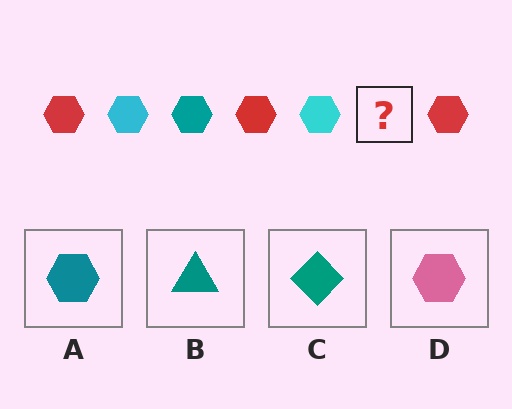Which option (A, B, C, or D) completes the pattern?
A.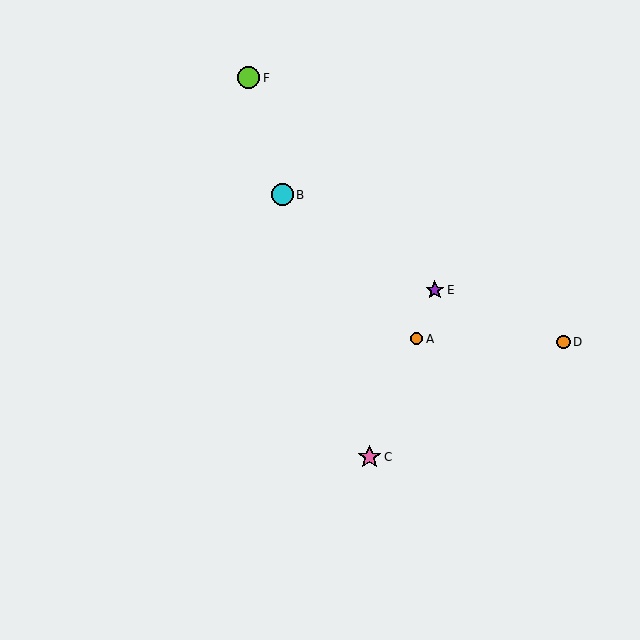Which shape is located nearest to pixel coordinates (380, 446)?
The pink star (labeled C) at (370, 457) is nearest to that location.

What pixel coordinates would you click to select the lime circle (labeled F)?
Click at (249, 78) to select the lime circle F.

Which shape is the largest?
The pink star (labeled C) is the largest.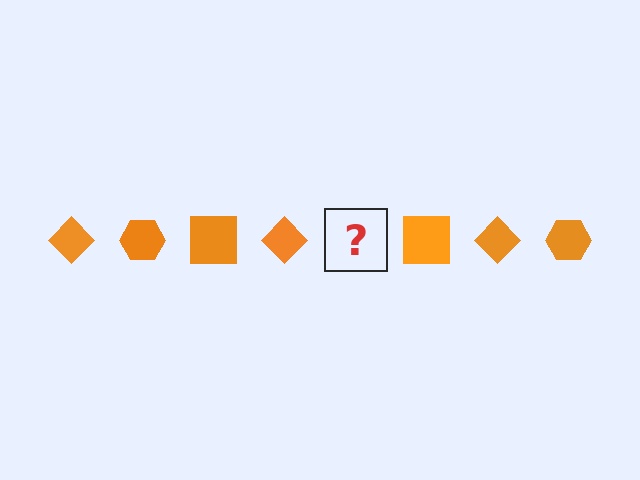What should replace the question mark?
The question mark should be replaced with an orange hexagon.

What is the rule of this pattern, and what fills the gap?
The rule is that the pattern cycles through diamond, hexagon, square shapes in orange. The gap should be filled with an orange hexagon.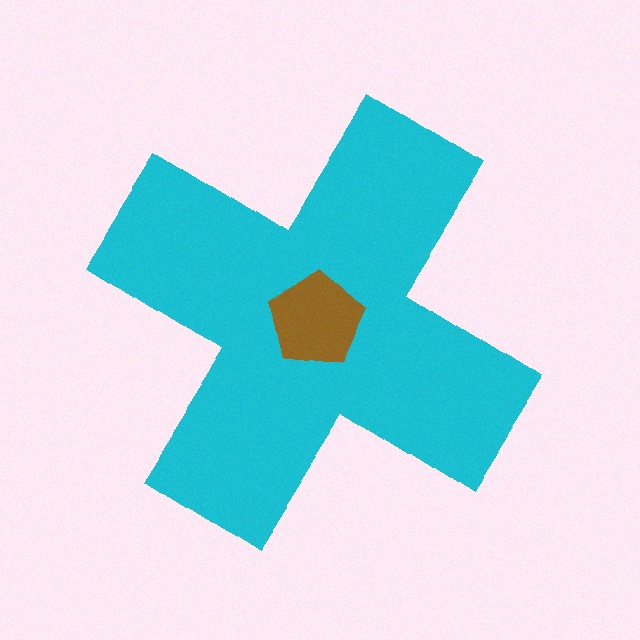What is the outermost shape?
The cyan cross.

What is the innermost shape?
The brown pentagon.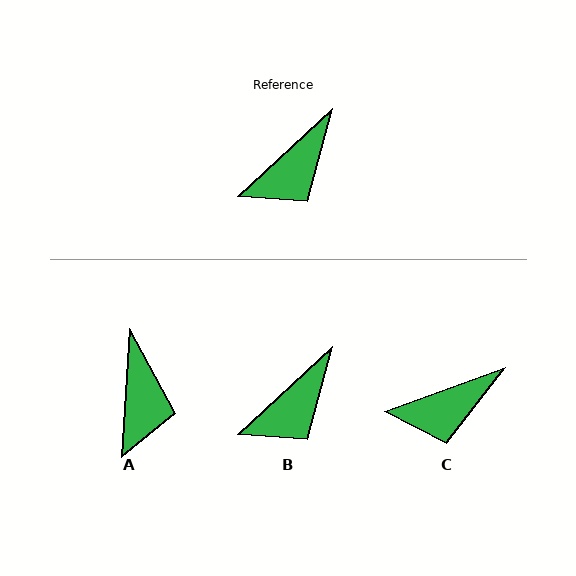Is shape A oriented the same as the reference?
No, it is off by about 43 degrees.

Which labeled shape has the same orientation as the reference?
B.